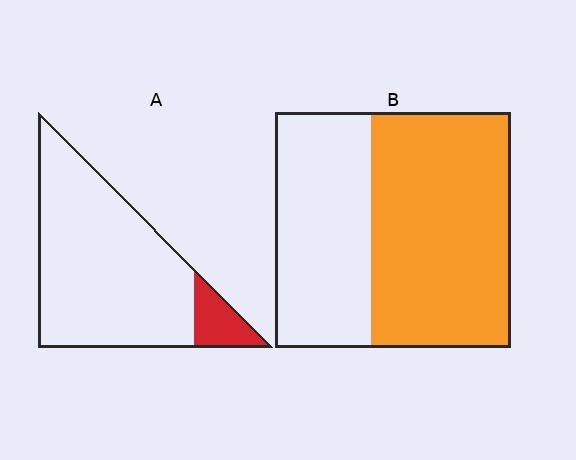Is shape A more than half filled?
No.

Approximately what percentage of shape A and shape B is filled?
A is approximately 10% and B is approximately 60%.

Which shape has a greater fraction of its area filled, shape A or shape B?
Shape B.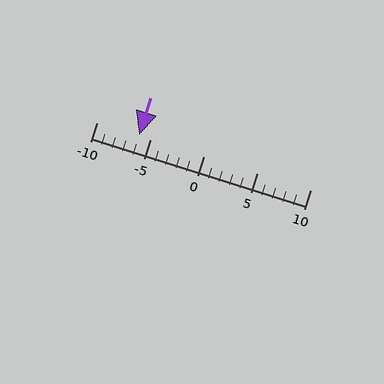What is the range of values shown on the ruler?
The ruler shows values from -10 to 10.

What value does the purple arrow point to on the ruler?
The purple arrow points to approximately -6.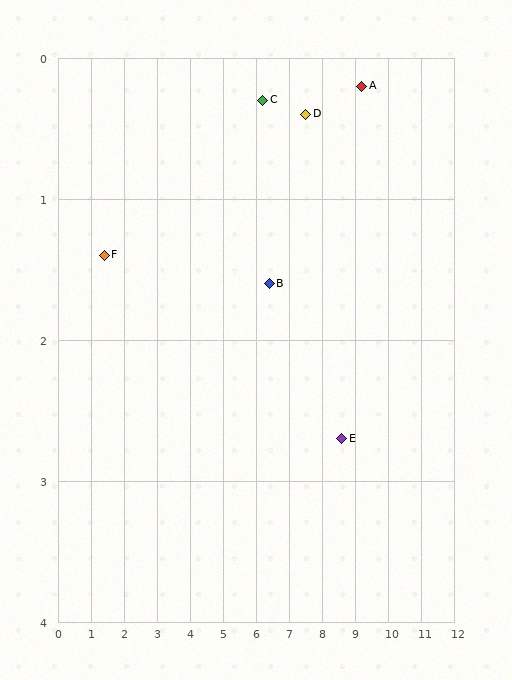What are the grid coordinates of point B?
Point B is at approximately (6.4, 1.6).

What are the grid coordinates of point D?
Point D is at approximately (7.5, 0.4).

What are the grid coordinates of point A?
Point A is at approximately (9.2, 0.2).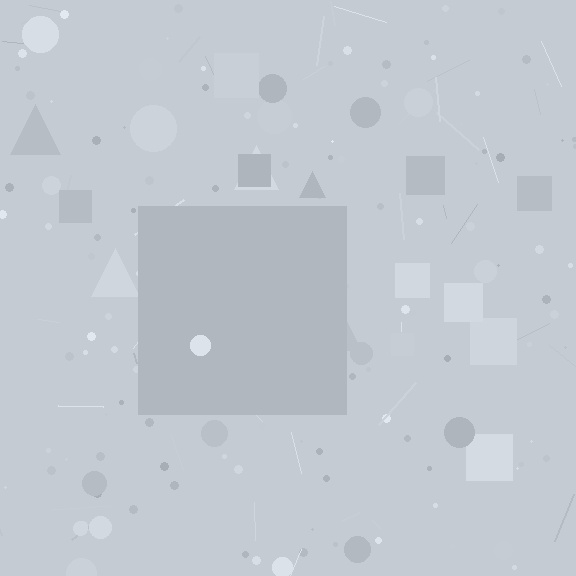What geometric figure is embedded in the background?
A square is embedded in the background.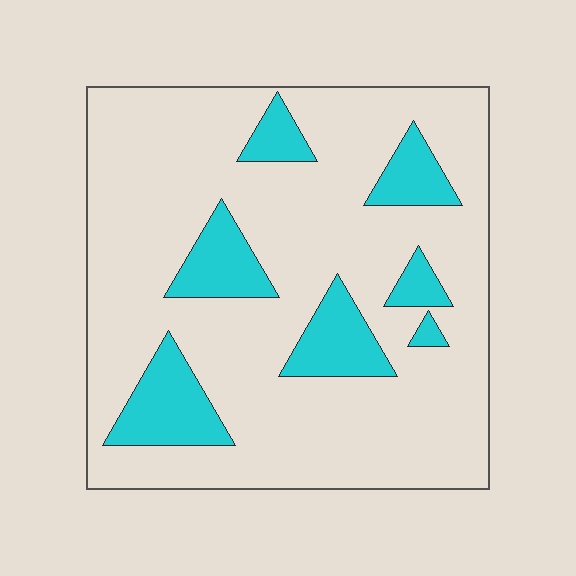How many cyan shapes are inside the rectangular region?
7.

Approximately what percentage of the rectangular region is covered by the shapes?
Approximately 20%.